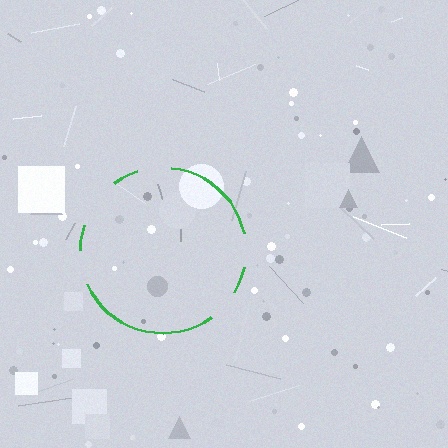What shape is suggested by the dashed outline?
The dashed outline suggests a circle.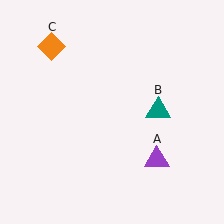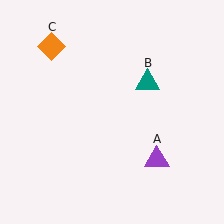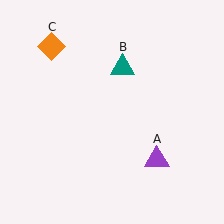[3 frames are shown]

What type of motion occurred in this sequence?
The teal triangle (object B) rotated counterclockwise around the center of the scene.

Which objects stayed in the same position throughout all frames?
Purple triangle (object A) and orange diamond (object C) remained stationary.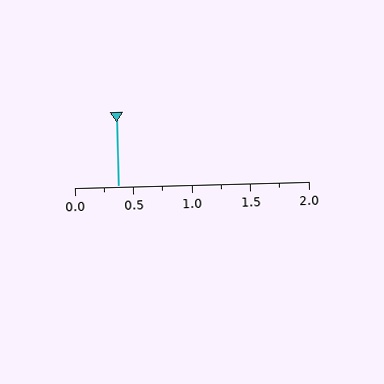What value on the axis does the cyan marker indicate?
The marker indicates approximately 0.38.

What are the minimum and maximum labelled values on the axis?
The axis runs from 0.0 to 2.0.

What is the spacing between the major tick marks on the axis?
The major ticks are spaced 0.5 apart.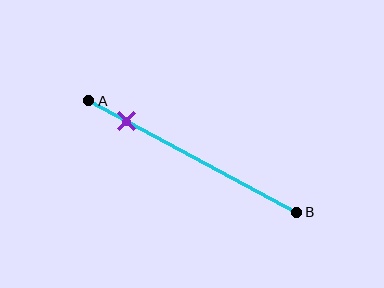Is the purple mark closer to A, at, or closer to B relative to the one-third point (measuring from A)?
The purple mark is closer to point A than the one-third point of segment AB.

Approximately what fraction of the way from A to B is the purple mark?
The purple mark is approximately 20% of the way from A to B.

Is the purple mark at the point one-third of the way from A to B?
No, the mark is at about 20% from A, not at the 33% one-third point.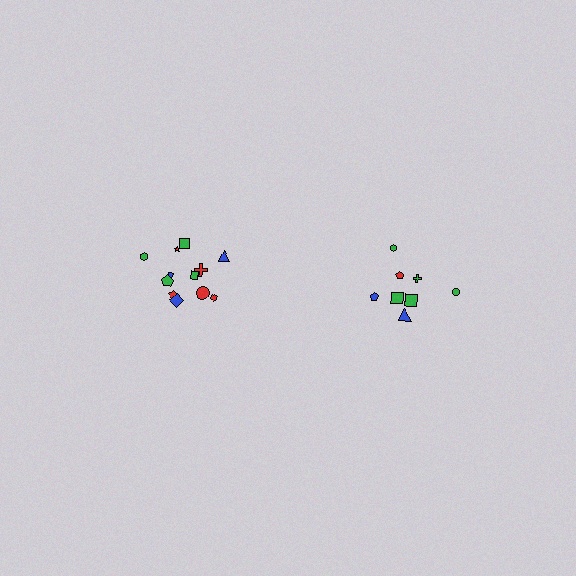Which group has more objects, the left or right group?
The left group.